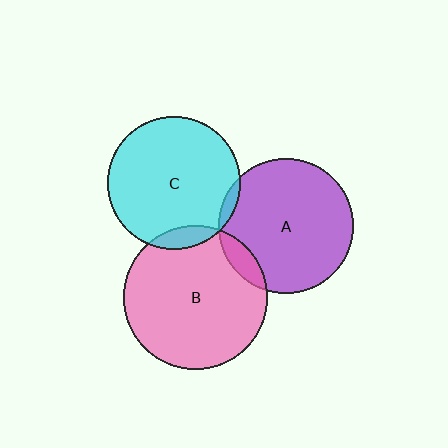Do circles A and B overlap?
Yes.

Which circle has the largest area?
Circle B (pink).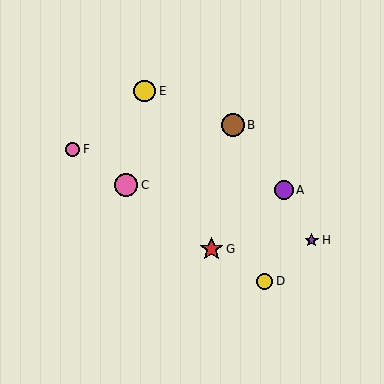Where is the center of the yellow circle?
The center of the yellow circle is at (145, 91).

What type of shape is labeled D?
Shape D is a yellow circle.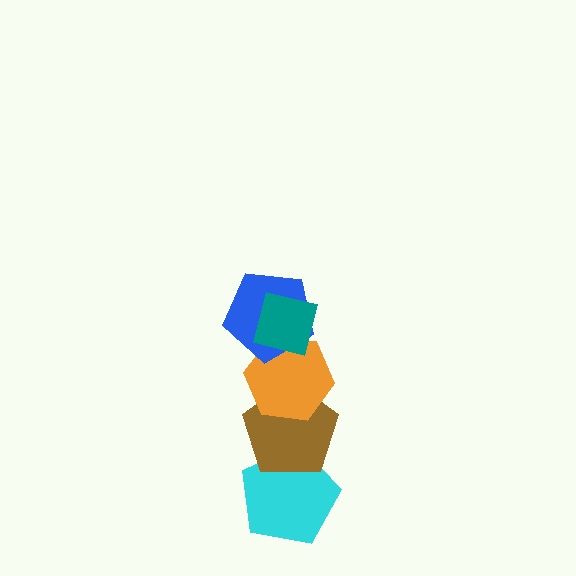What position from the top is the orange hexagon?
The orange hexagon is 3rd from the top.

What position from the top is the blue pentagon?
The blue pentagon is 2nd from the top.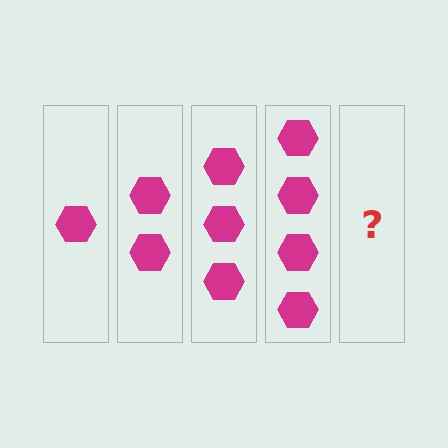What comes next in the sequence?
The next element should be 5 hexagons.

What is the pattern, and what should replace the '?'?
The pattern is that each step adds one more hexagon. The '?' should be 5 hexagons.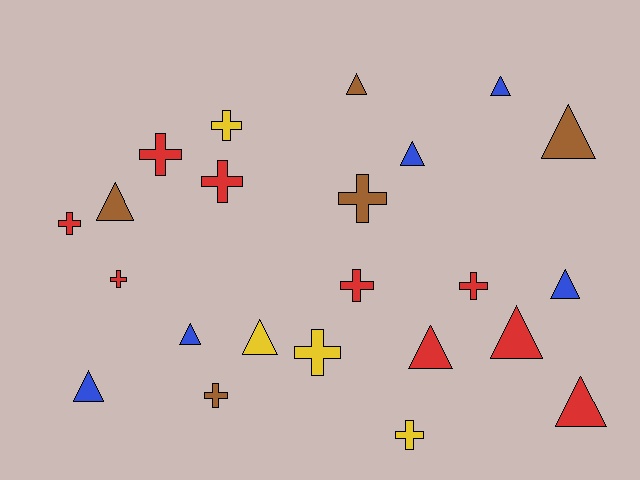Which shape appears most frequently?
Triangle, with 12 objects.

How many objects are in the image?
There are 23 objects.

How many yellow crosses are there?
There are 3 yellow crosses.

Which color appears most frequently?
Red, with 9 objects.